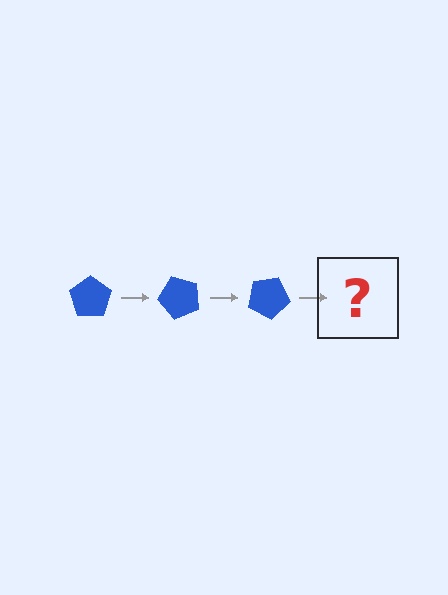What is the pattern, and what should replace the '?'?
The pattern is that the pentagon rotates 50 degrees each step. The '?' should be a blue pentagon rotated 150 degrees.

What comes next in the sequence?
The next element should be a blue pentagon rotated 150 degrees.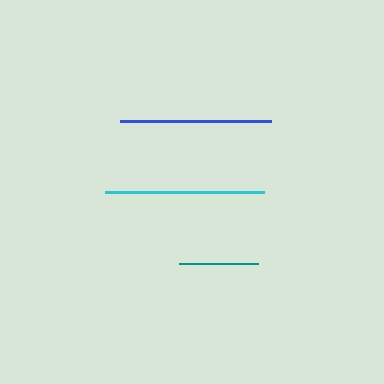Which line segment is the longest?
The cyan line is the longest at approximately 159 pixels.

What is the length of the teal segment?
The teal segment is approximately 79 pixels long.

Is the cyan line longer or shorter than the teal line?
The cyan line is longer than the teal line.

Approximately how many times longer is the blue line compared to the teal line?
The blue line is approximately 1.9 times the length of the teal line.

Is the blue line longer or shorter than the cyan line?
The cyan line is longer than the blue line.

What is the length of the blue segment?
The blue segment is approximately 151 pixels long.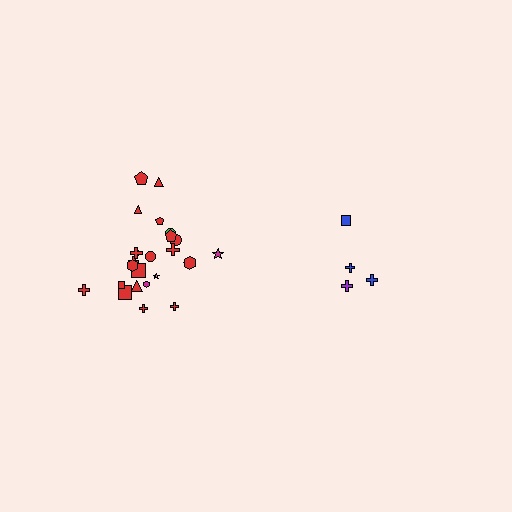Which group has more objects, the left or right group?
The left group.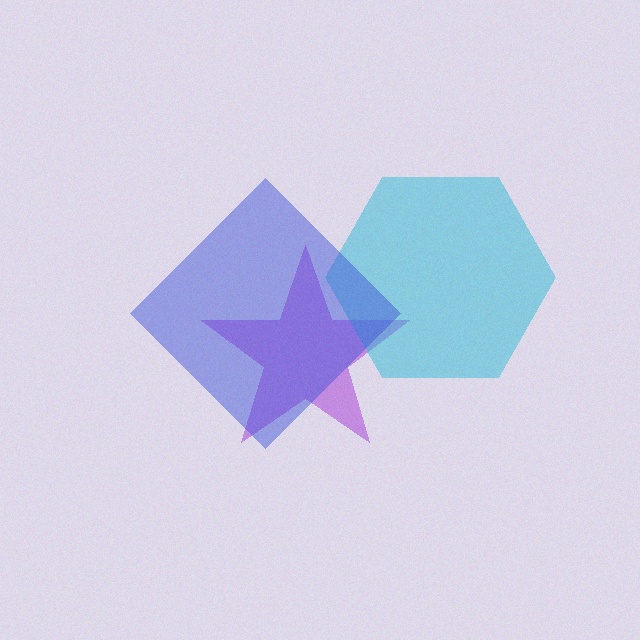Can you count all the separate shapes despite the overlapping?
Yes, there are 3 separate shapes.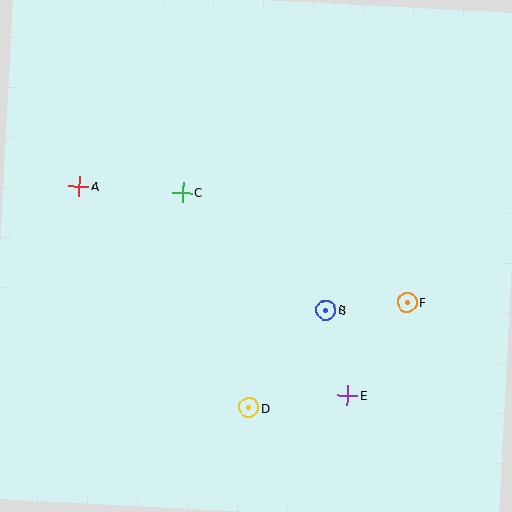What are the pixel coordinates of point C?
Point C is at (183, 192).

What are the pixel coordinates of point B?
Point B is at (326, 310).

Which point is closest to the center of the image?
Point B at (326, 310) is closest to the center.